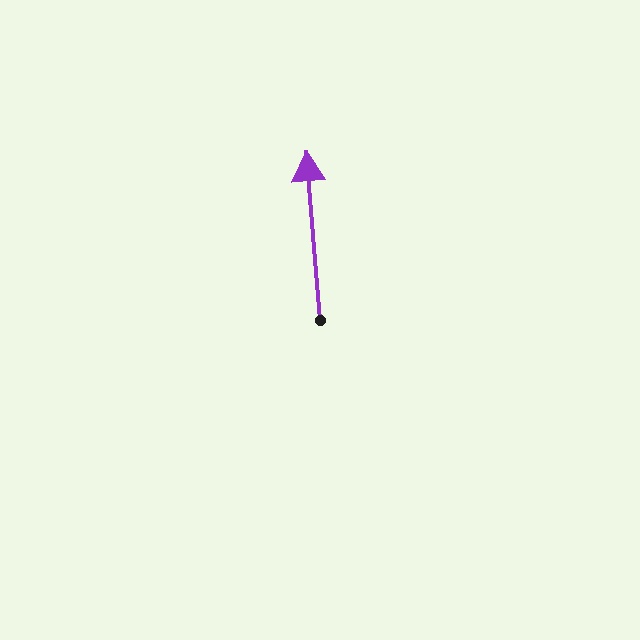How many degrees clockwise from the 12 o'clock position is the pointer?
Approximately 355 degrees.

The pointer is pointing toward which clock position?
Roughly 12 o'clock.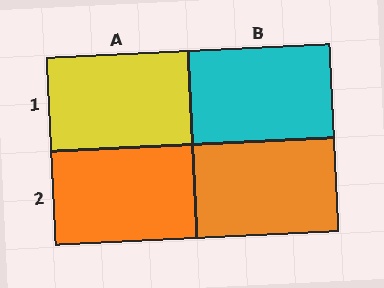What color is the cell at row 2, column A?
Orange.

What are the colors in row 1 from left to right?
Yellow, cyan.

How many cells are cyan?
1 cell is cyan.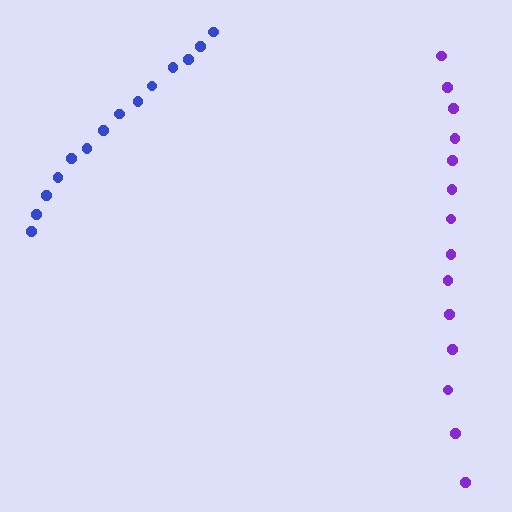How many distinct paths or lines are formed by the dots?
There are 2 distinct paths.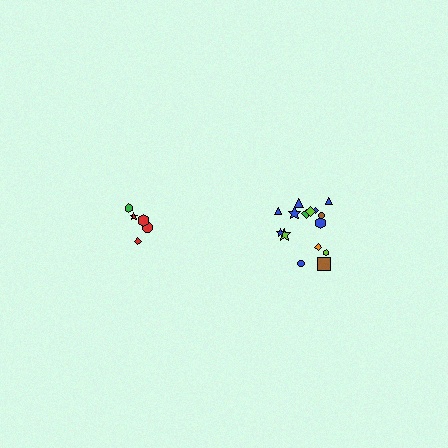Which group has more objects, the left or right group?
The right group.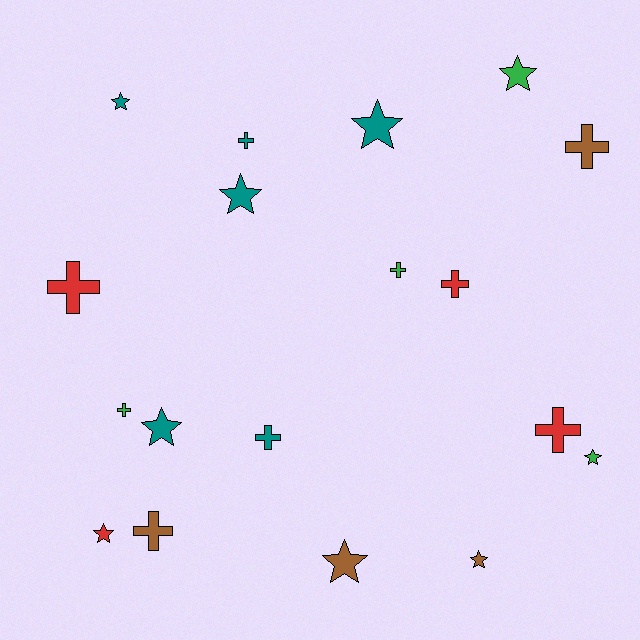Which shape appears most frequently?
Star, with 9 objects.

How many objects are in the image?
There are 18 objects.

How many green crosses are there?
There are 2 green crosses.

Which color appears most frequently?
Teal, with 6 objects.